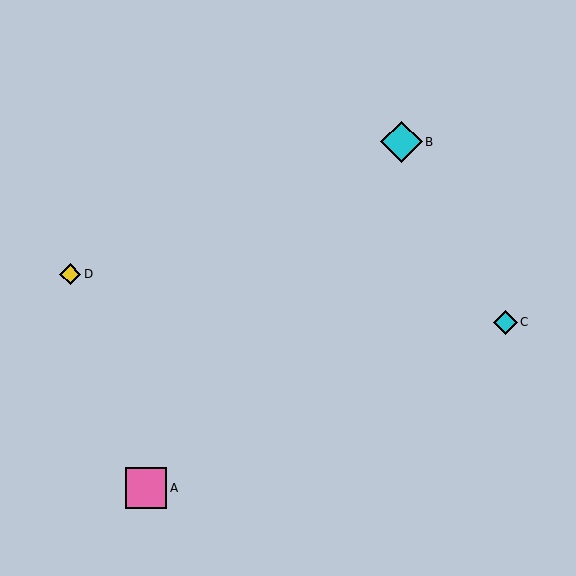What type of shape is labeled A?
Shape A is a pink square.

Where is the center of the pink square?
The center of the pink square is at (146, 488).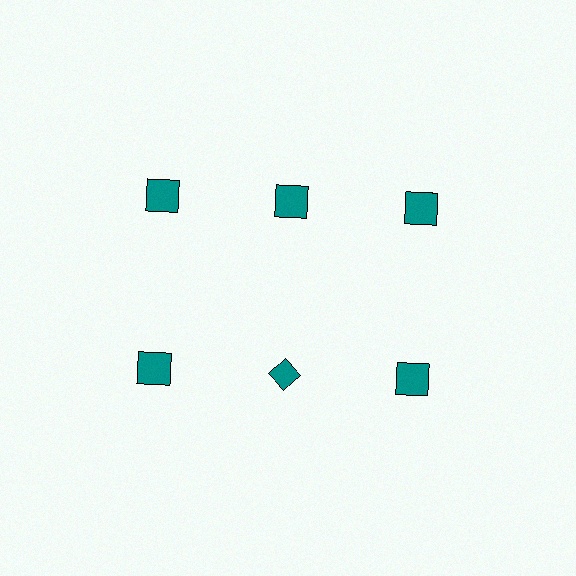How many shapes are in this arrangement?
There are 6 shapes arranged in a grid pattern.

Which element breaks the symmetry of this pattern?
The teal diamond in the second row, second from left column breaks the symmetry. All other shapes are teal squares.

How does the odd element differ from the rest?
It has a different shape: diamond instead of square.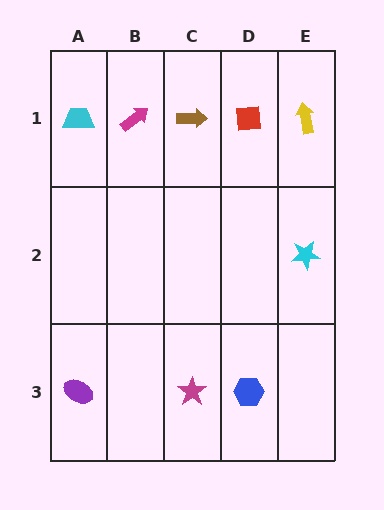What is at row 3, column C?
A magenta star.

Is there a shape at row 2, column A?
No, that cell is empty.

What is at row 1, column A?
A cyan trapezoid.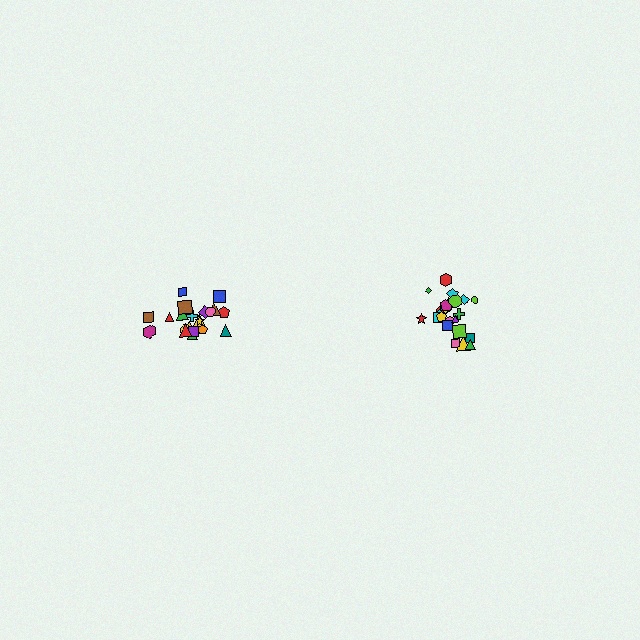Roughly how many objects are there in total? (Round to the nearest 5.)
Roughly 45 objects in total.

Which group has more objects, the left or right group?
The right group.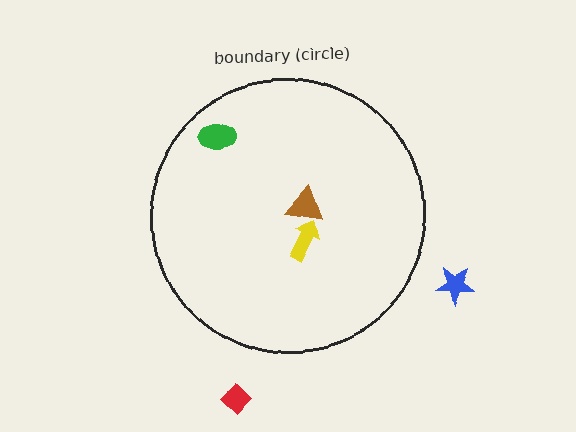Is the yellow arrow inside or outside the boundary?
Inside.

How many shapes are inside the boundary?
3 inside, 2 outside.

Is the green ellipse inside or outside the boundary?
Inside.